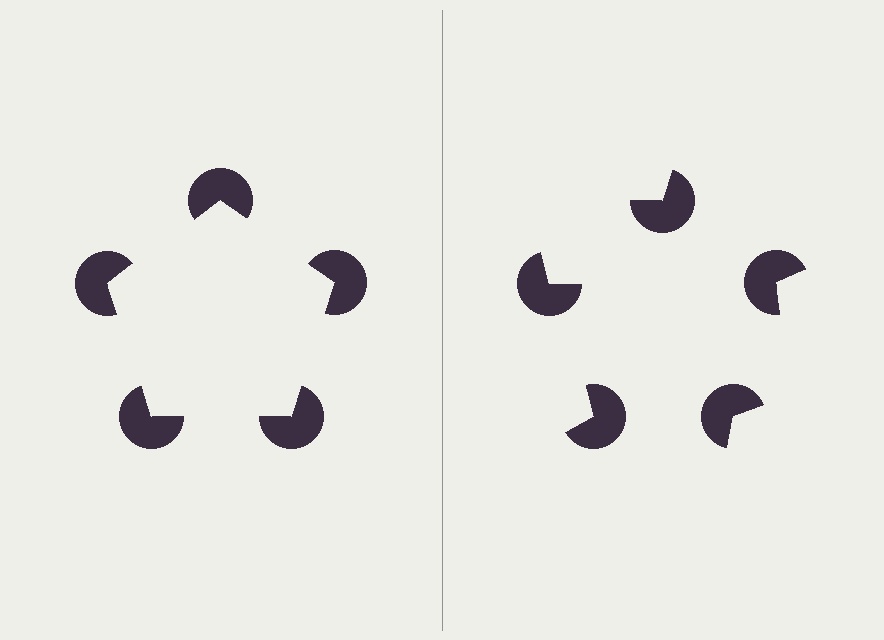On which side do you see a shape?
An illusory pentagon appears on the left side. On the right side the wedge cuts are rotated, so no coherent shape forms.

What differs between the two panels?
The pac-man discs are positioned identically on both sides; only the wedge orientations differ. On the left they align to a pentagon; on the right they are misaligned.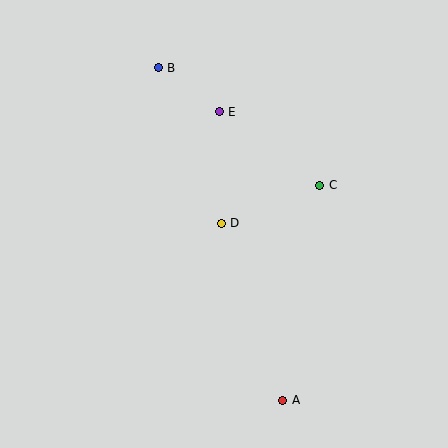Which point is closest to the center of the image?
Point D at (221, 223) is closest to the center.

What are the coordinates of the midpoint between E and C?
The midpoint between E and C is at (270, 149).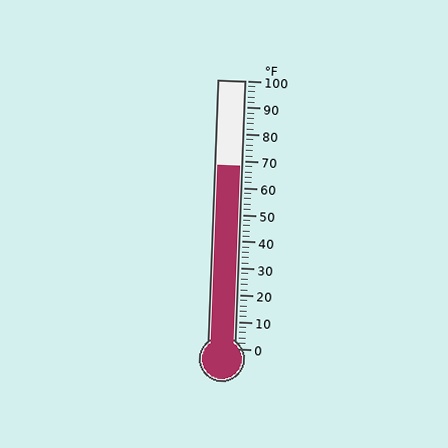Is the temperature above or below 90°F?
The temperature is below 90°F.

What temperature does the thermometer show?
The thermometer shows approximately 68°F.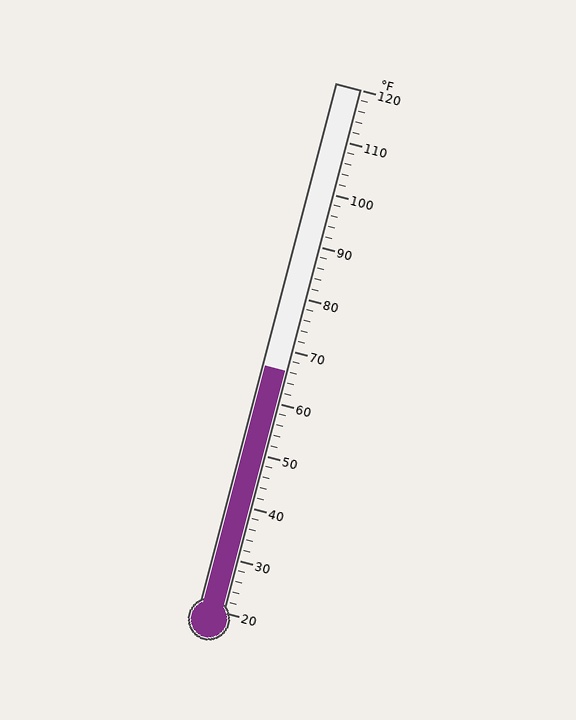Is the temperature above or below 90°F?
The temperature is below 90°F.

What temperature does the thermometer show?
The thermometer shows approximately 66°F.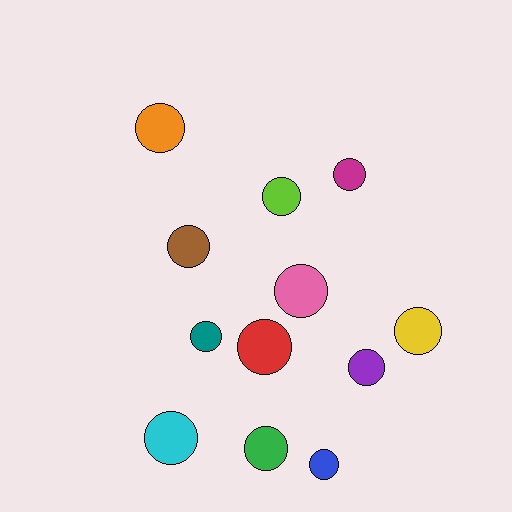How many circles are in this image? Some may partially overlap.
There are 12 circles.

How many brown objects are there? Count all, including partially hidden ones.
There is 1 brown object.